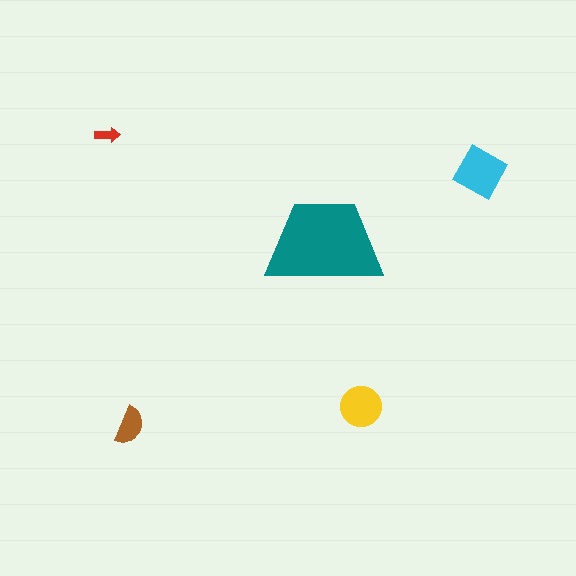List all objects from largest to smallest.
The teal trapezoid, the cyan diamond, the yellow circle, the brown semicircle, the red arrow.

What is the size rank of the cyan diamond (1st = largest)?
2nd.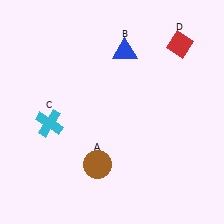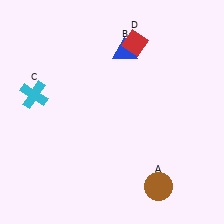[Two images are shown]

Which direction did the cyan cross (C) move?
The cyan cross (C) moved up.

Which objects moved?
The objects that moved are: the brown circle (A), the cyan cross (C), the red diamond (D).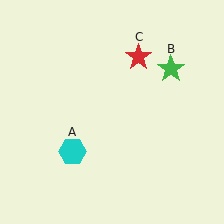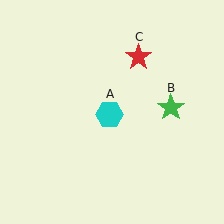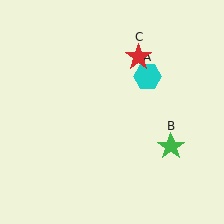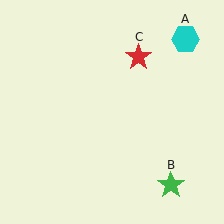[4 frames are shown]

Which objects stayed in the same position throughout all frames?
Red star (object C) remained stationary.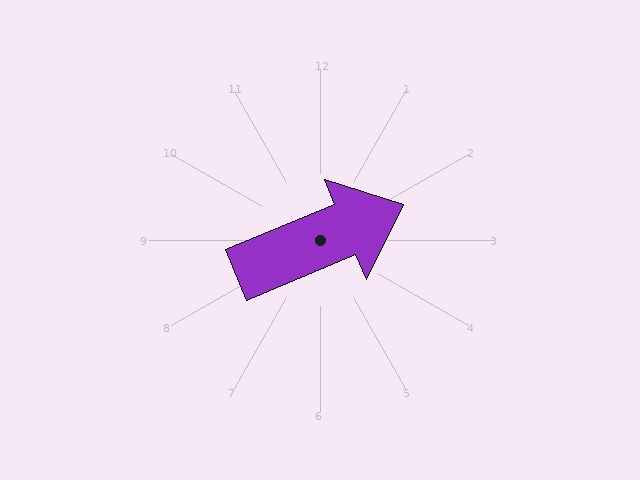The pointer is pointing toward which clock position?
Roughly 2 o'clock.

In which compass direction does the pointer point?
Northeast.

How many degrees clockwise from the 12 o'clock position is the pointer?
Approximately 67 degrees.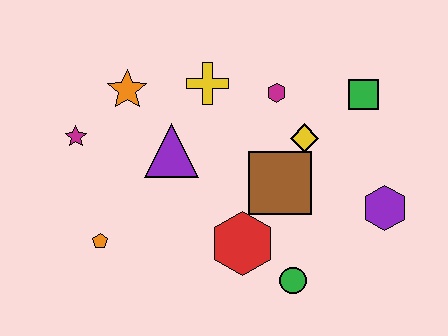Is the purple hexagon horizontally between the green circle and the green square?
No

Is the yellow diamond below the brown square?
No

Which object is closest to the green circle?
The red hexagon is closest to the green circle.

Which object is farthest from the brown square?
The magenta star is farthest from the brown square.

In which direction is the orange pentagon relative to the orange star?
The orange pentagon is below the orange star.